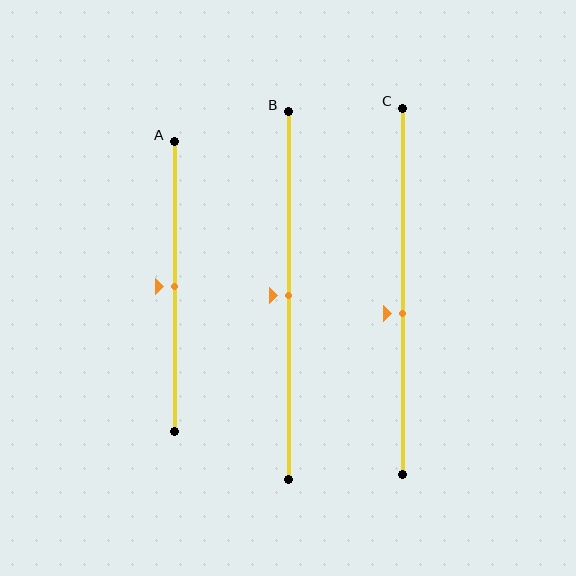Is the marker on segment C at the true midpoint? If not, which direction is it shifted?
No, the marker on segment C is shifted downward by about 6% of the segment length.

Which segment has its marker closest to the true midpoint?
Segment A has its marker closest to the true midpoint.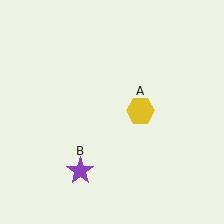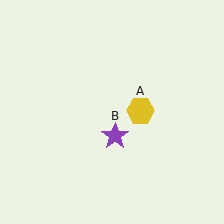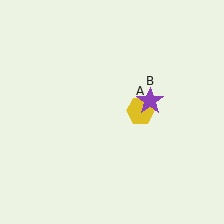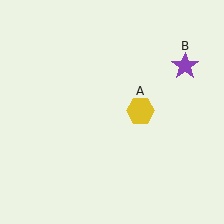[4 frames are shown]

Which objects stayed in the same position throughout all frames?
Yellow hexagon (object A) remained stationary.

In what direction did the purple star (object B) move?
The purple star (object B) moved up and to the right.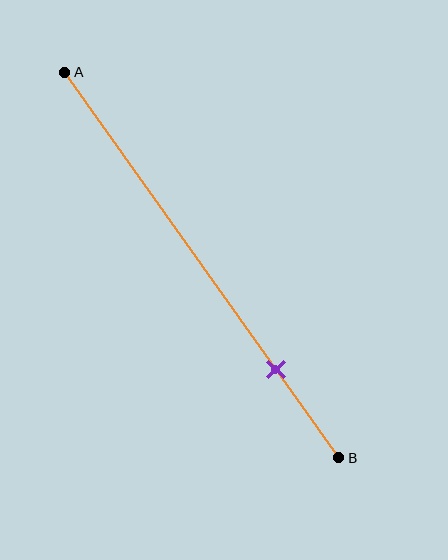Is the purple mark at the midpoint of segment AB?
No, the mark is at about 75% from A, not at the 50% midpoint.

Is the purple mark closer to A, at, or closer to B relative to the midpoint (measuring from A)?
The purple mark is closer to point B than the midpoint of segment AB.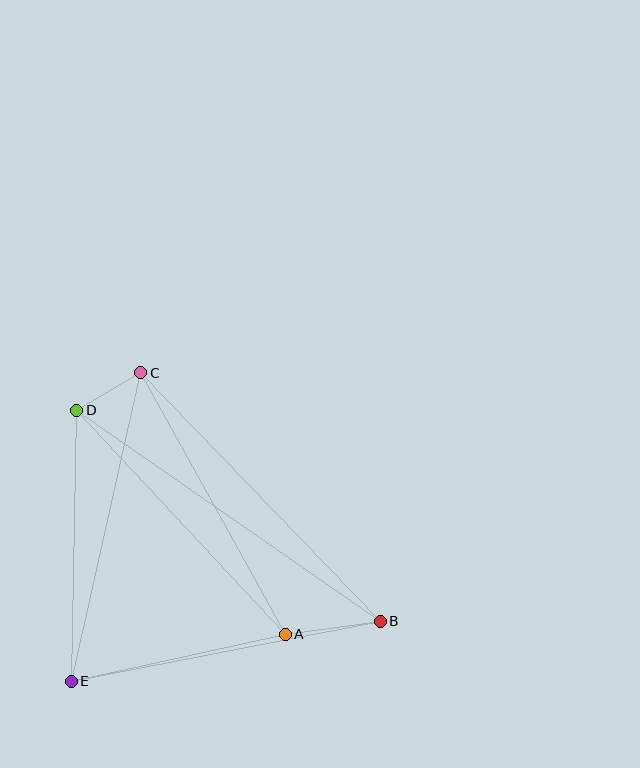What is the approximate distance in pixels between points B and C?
The distance between B and C is approximately 345 pixels.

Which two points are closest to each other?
Points C and D are closest to each other.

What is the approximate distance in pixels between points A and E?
The distance between A and E is approximately 219 pixels.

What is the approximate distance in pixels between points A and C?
The distance between A and C is approximately 299 pixels.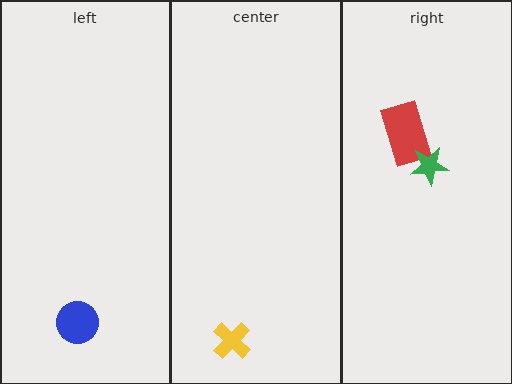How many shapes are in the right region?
2.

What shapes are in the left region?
The blue circle.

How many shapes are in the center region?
1.